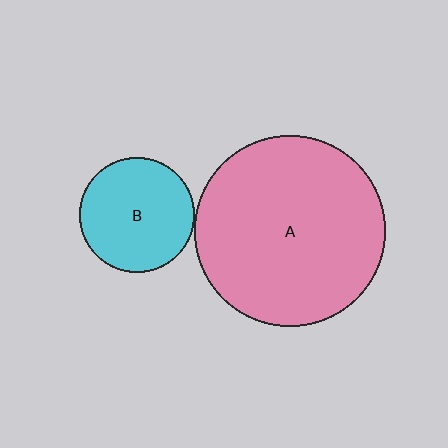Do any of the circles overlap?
No, none of the circles overlap.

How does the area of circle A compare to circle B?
Approximately 2.7 times.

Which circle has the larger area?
Circle A (pink).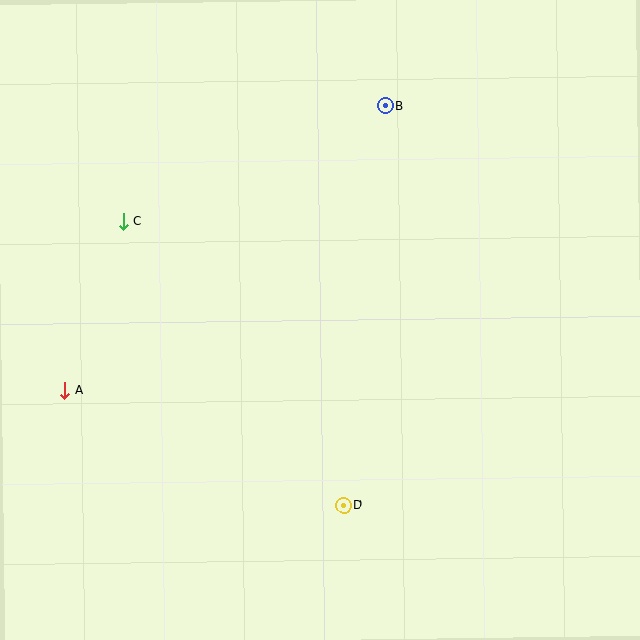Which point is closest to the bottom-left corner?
Point A is closest to the bottom-left corner.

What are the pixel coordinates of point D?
Point D is at (343, 505).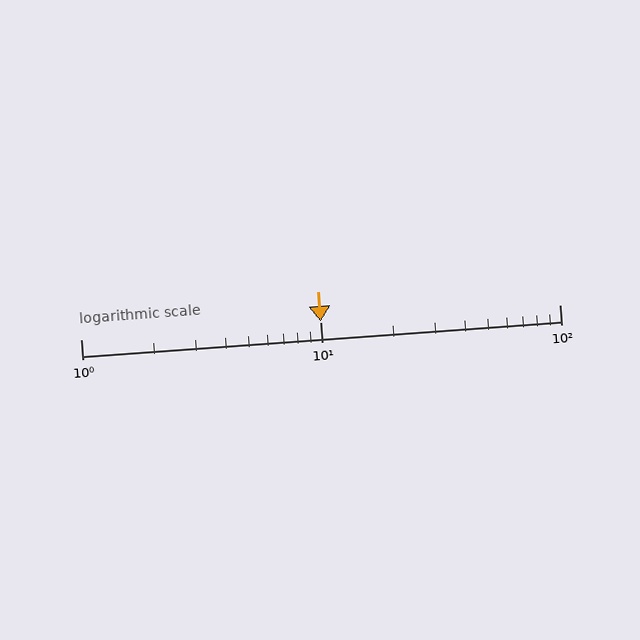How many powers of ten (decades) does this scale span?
The scale spans 2 decades, from 1 to 100.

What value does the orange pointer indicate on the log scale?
The pointer indicates approximately 10.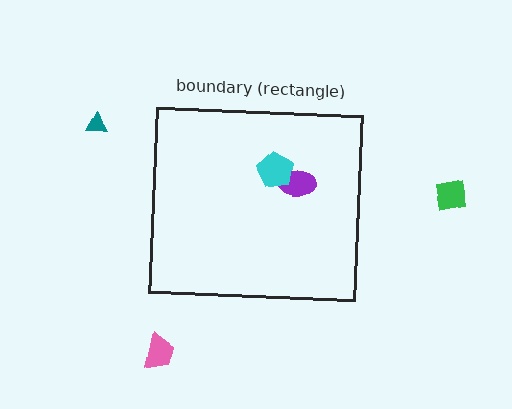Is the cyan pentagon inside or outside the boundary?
Inside.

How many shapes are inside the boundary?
2 inside, 3 outside.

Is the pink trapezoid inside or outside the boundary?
Outside.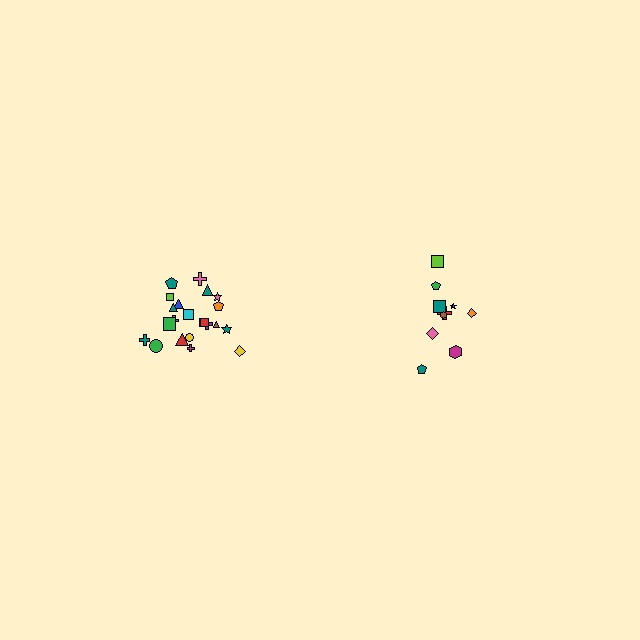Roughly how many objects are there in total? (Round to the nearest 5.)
Roughly 30 objects in total.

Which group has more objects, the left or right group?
The left group.